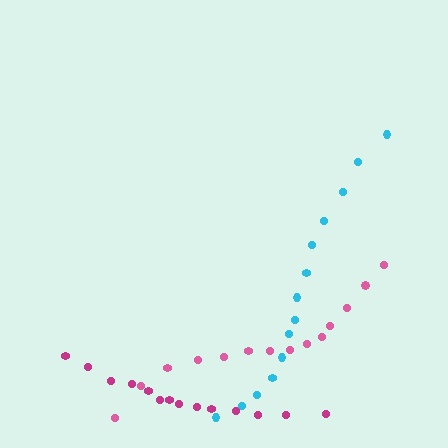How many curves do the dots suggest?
There are 3 distinct paths.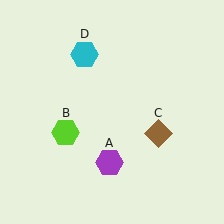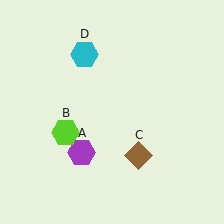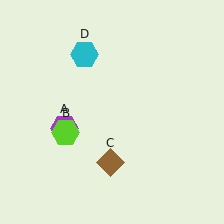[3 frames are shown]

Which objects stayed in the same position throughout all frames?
Lime hexagon (object B) and cyan hexagon (object D) remained stationary.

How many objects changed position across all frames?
2 objects changed position: purple hexagon (object A), brown diamond (object C).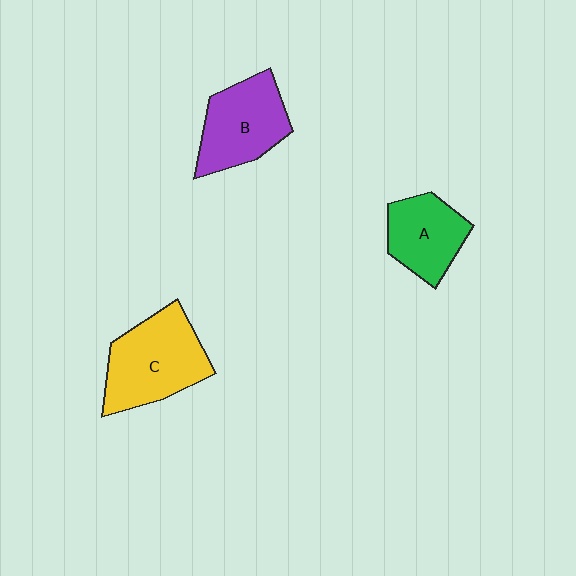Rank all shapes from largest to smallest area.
From largest to smallest: C (yellow), B (purple), A (green).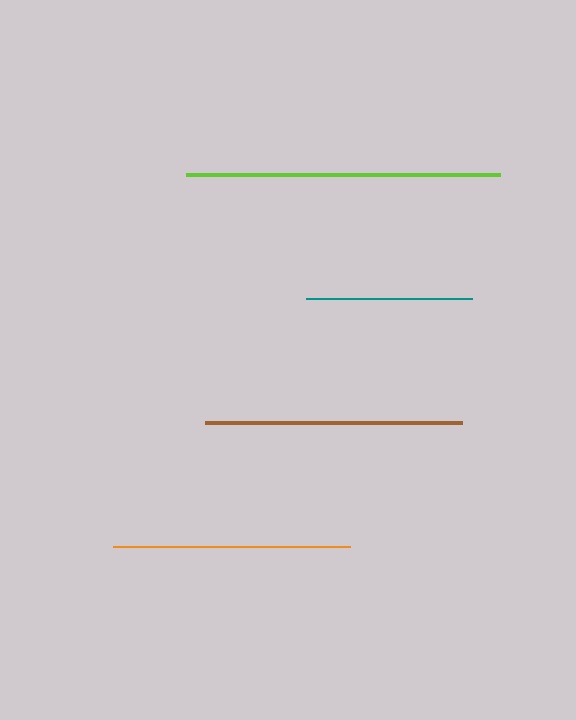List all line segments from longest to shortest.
From longest to shortest: lime, brown, orange, teal.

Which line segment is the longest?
The lime line is the longest at approximately 313 pixels.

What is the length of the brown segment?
The brown segment is approximately 257 pixels long.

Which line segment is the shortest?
The teal line is the shortest at approximately 166 pixels.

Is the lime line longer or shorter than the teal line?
The lime line is longer than the teal line.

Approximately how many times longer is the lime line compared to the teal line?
The lime line is approximately 1.9 times the length of the teal line.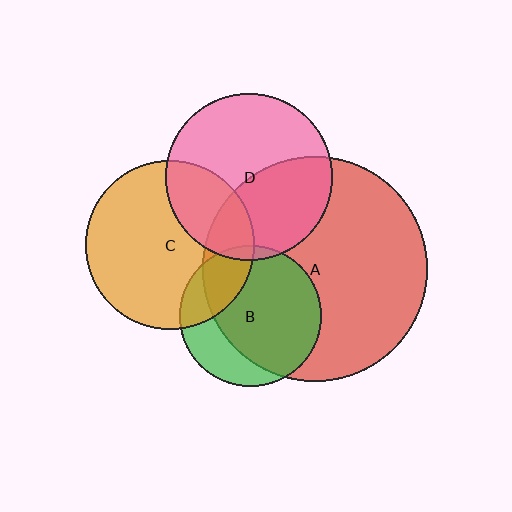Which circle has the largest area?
Circle A (red).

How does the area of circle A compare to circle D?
Approximately 1.8 times.